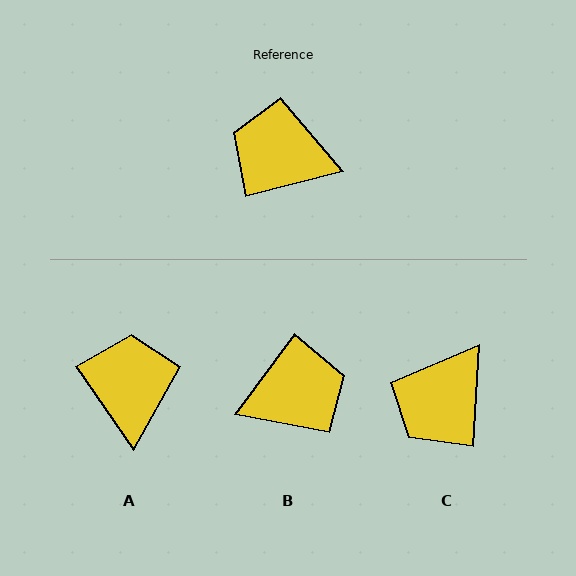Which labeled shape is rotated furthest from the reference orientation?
B, about 141 degrees away.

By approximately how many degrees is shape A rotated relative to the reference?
Approximately 70 degrees clockwise.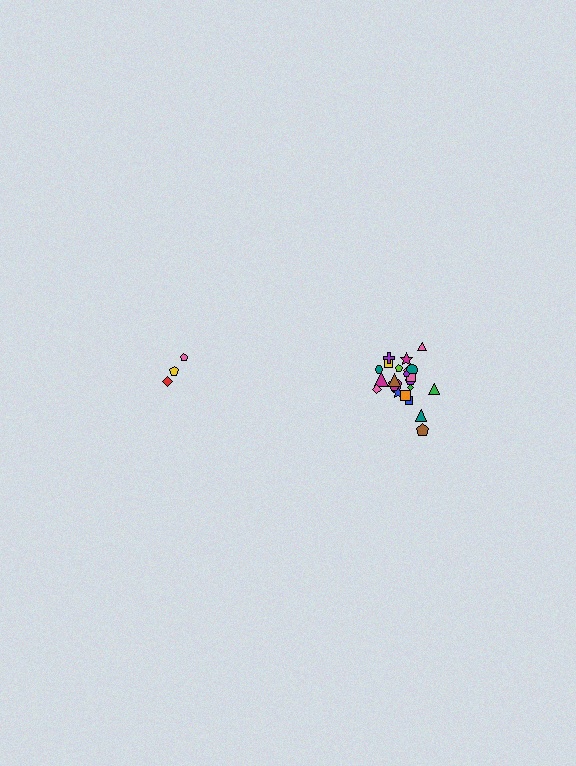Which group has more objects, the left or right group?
The right group.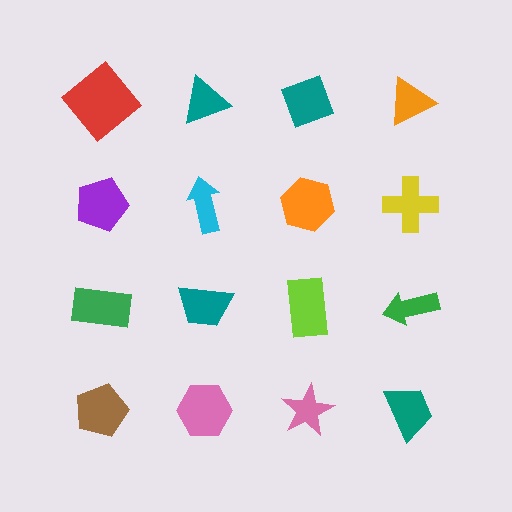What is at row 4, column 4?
A teal trapezoid.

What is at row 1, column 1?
A red diamond.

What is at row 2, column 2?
A cyan arrow.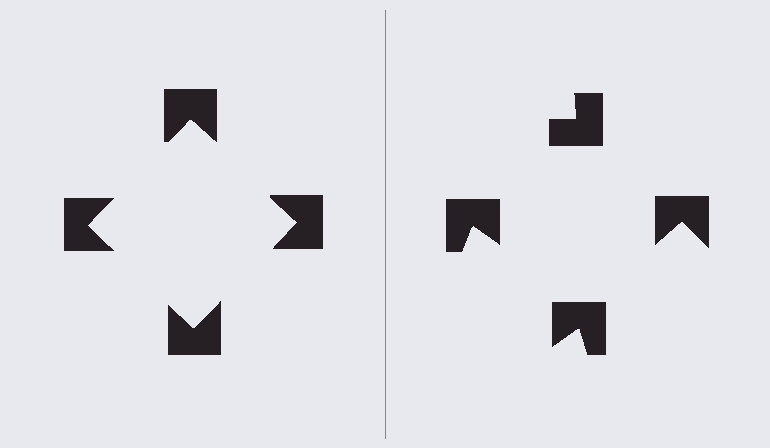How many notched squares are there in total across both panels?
8 — 4 on each side.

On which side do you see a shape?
An illusory square appears on the left side. On the right side the wedge cuts are rotated, so no coherent shape forms.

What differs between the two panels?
The notched squares are positioned identically on both sides; only the wedge orientations differ. On the left they align to a square; on the right they are misaligned.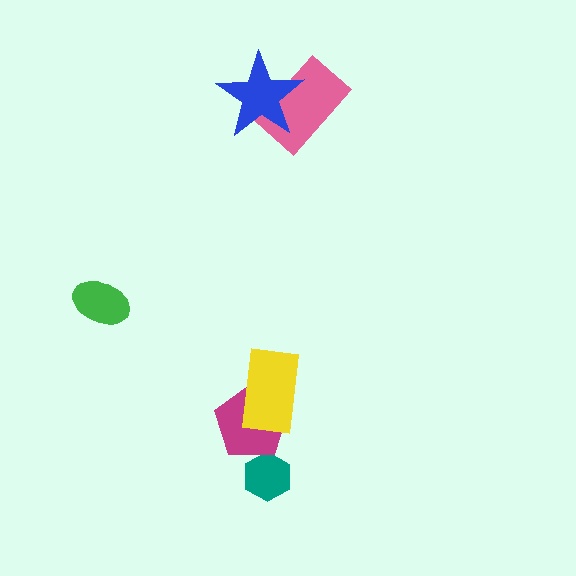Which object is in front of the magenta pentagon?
The yellow rectangle is in front of the magenta pentagon.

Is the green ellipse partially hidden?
No, no other shape covers it.